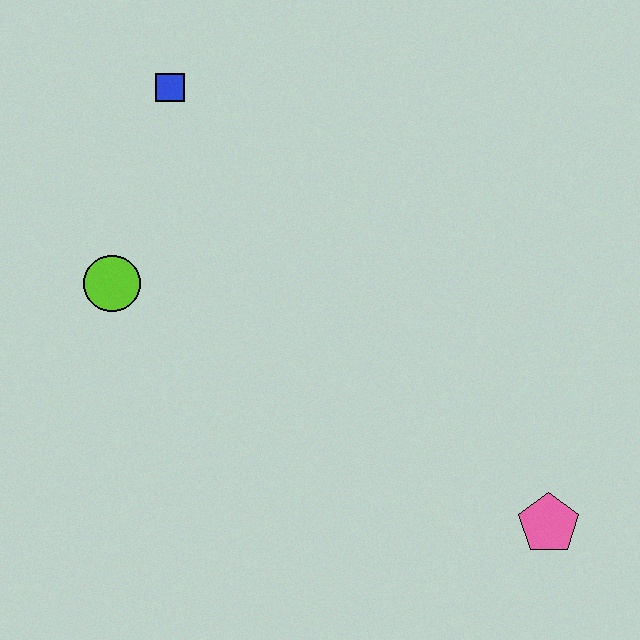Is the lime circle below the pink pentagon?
No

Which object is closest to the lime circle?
The blue square is closest to the lime circle.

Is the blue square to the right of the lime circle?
Yes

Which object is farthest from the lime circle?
The pink pentagon is farthest from the lime circle.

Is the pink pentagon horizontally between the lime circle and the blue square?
No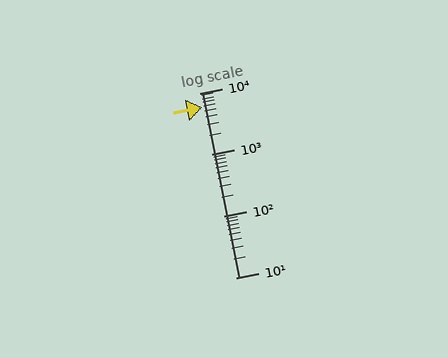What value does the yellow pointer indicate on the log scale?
The pointer indicates approximately 5800.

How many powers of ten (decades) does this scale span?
The scale spans 3 decades, from 10 to 10000.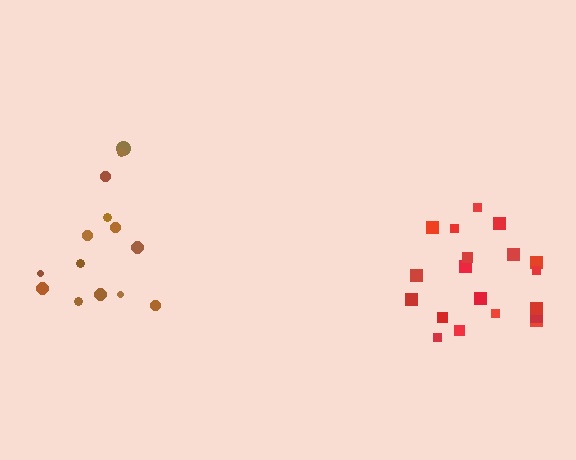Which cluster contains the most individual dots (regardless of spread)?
Red (19).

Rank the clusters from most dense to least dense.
brown, red.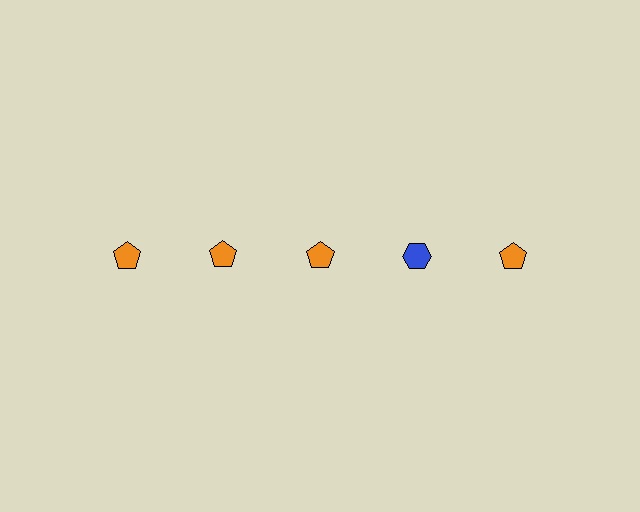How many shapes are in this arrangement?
There are 5 shapes arranged in a grid pattern.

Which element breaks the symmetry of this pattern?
The blue hexagon in the top row, second from right column breaks the symmetry. All other shapes are orange pentagons.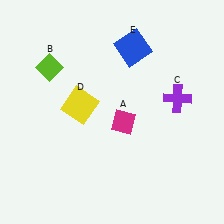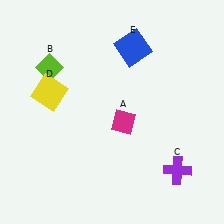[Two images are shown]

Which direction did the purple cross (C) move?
The purple cross (C) moved down.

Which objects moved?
The objects that moved are: the purple cross (C), the yellow square (D).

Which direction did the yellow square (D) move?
The yellow square (D) moved left.